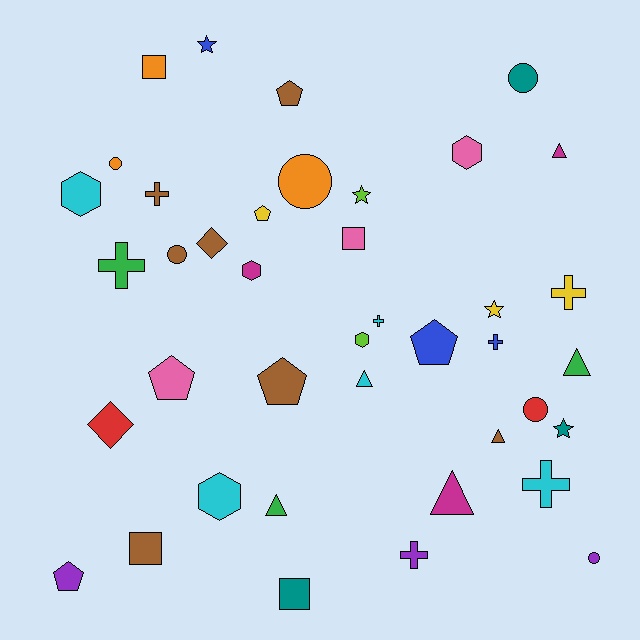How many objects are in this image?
There are 40 objects.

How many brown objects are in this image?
There are 7 brown objects.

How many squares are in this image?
There are 4 squares.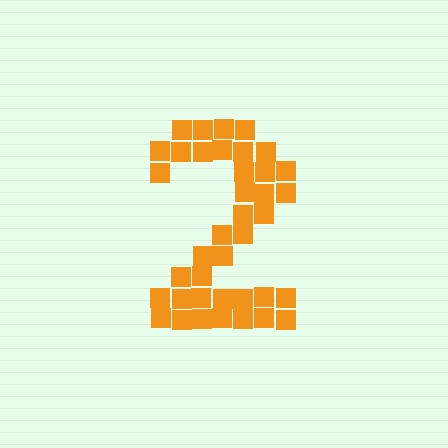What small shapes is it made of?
It is made of small squares.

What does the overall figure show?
The overall figure shows the digit 2.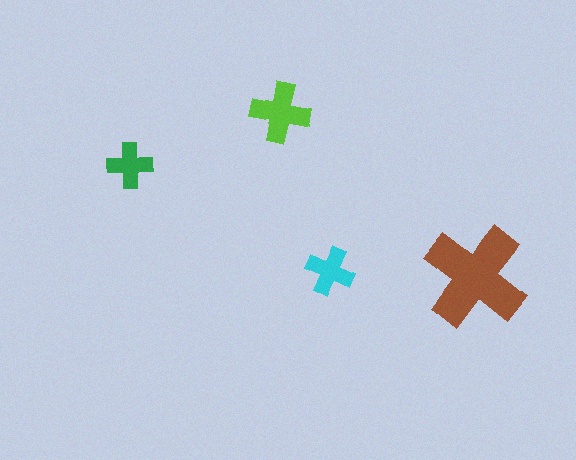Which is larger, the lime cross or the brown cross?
The brown one.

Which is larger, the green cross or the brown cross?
The brown one.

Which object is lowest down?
The brown cross is bottommost.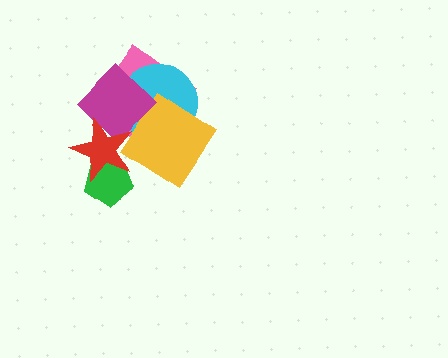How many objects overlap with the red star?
2 objects overlap with the red star.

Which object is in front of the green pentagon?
The red star is in front of the green pentagon.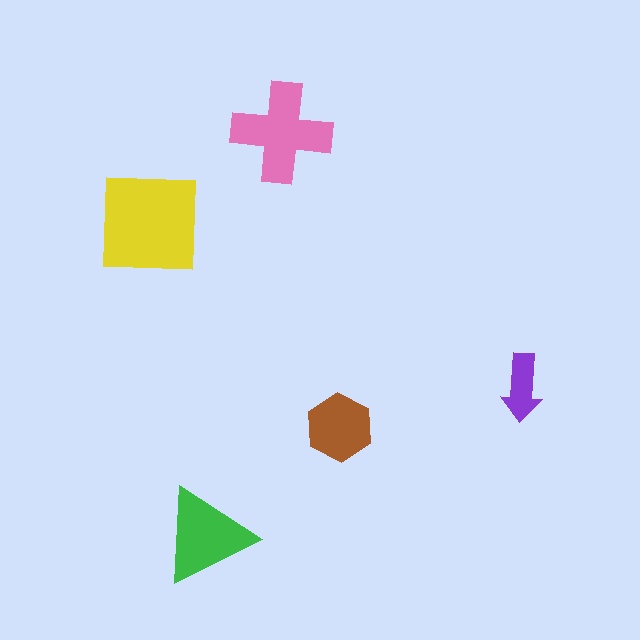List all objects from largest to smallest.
The yellow square, the pink cross, the green triangle, the brown hexagon, the purple arrow.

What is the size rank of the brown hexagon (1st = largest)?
4th.